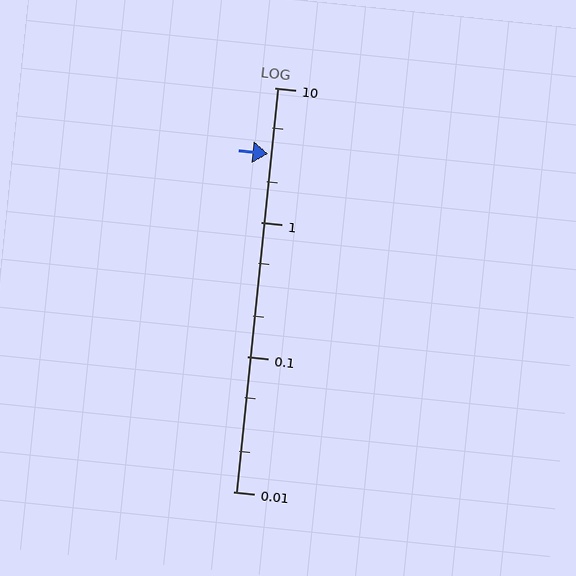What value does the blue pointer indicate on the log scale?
The pointer indicates approximately 3.2.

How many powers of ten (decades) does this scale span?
The scale spans 3 decades, from 0.01 to 10.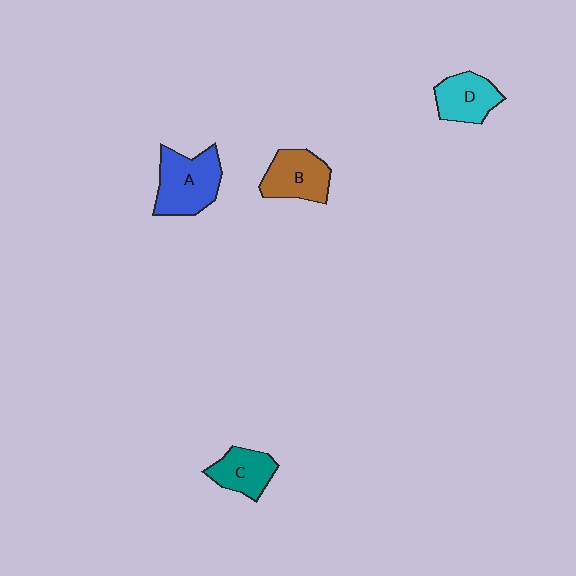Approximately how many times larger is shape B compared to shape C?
Approximately 1.2 times.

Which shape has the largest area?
Shape A (blue).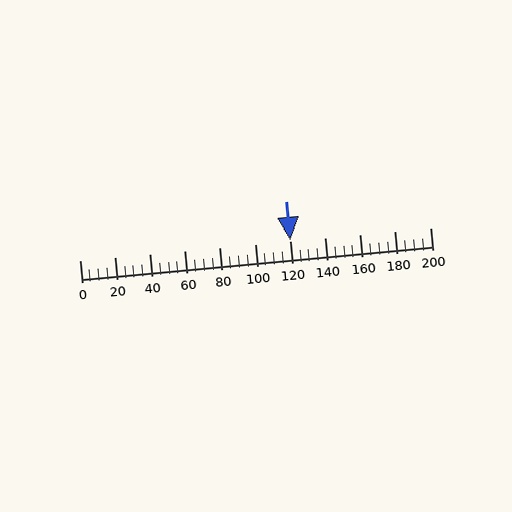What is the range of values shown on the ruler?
The ruler shows values from 0 to 200.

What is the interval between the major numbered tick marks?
The major tick marks are spaced 20 units apart.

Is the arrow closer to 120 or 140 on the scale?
The arrow is closer to 120.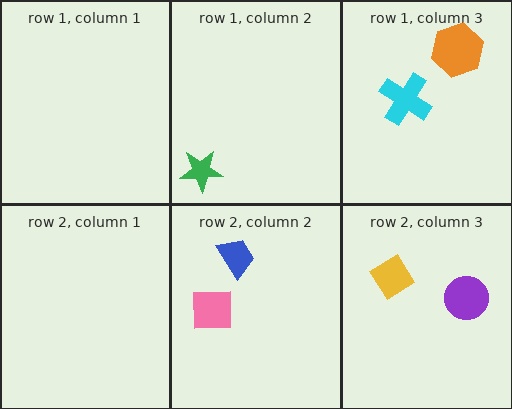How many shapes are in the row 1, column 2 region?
1.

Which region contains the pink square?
The row 2, column 2 region.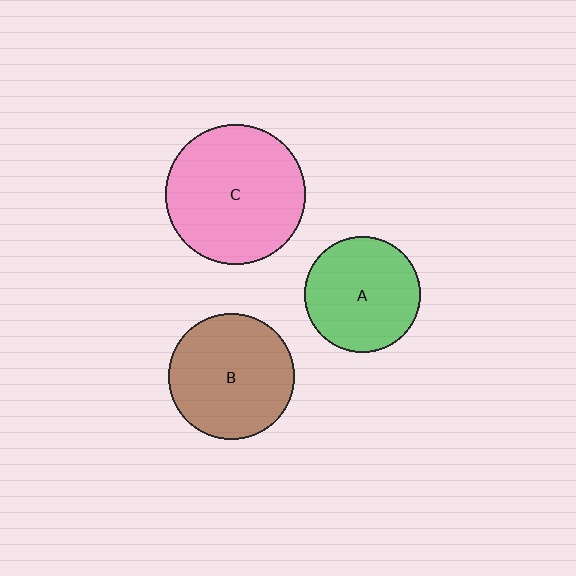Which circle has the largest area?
Circle C (pink).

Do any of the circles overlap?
No, none of the circles overlap.